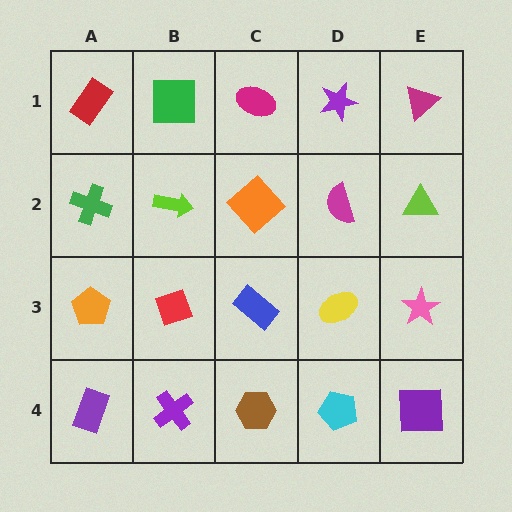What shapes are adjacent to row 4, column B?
A red diamond (row 3, column B), a purple rectangle (row 4, column A), a brown hexagon (row 4, column C).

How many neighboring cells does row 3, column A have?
3.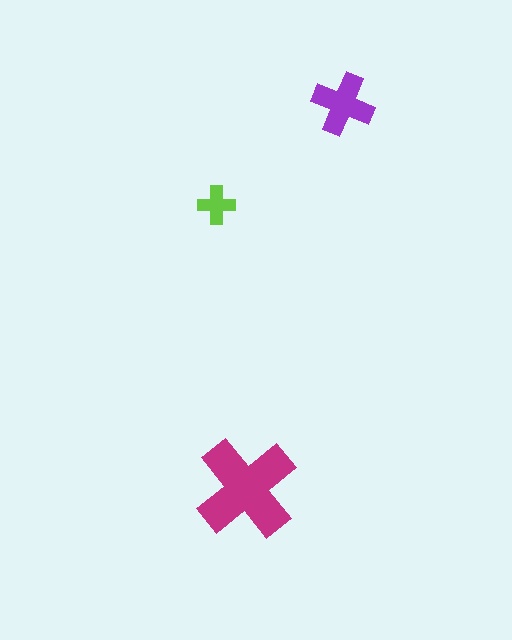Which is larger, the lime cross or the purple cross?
The purple one.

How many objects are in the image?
There are 3 objects in the image.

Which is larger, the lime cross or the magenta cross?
The magenta one.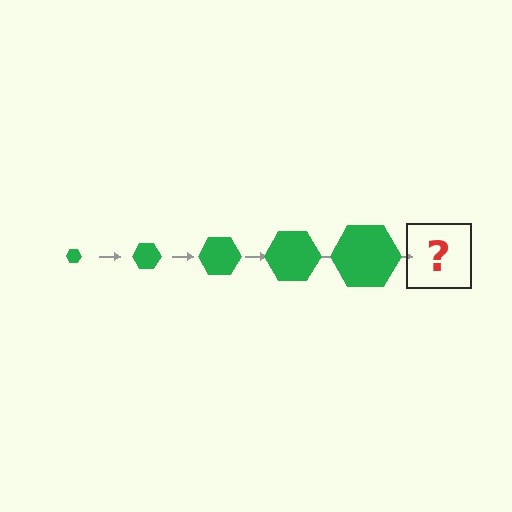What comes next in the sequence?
The next element should be a green hexagon, larger than the previous one.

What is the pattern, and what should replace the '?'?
The pattern is that the hexagon gets progressively larger each step. The '?' should be a green hexagon, larger than the previous one.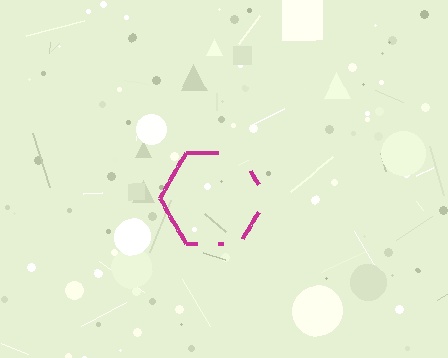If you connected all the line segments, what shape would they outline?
They would outline a hexagon.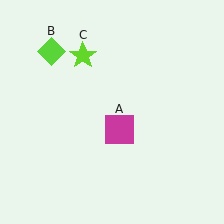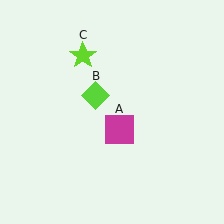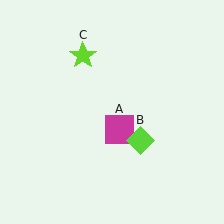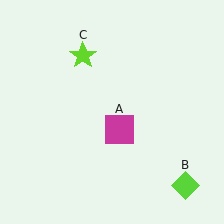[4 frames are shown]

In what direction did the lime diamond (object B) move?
The lime diamond (object B) moved down and to the right.